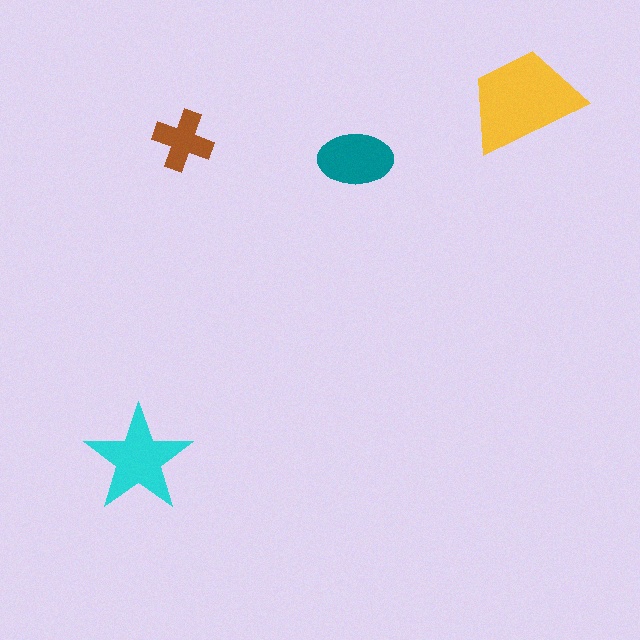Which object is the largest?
The yellow trapezoid.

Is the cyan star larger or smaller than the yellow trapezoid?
Smaller.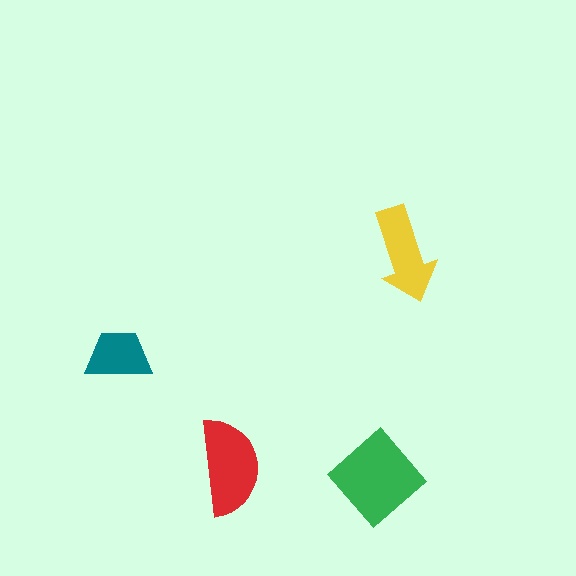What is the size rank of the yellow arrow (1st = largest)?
3rd.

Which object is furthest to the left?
The teal trapezoid is leftmost.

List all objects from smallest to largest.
The teal trapezoid, the yellow arrow, the red semicircle, the green diamond.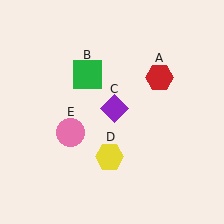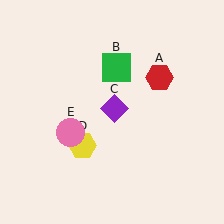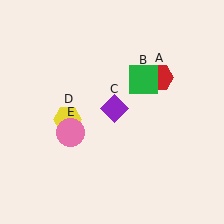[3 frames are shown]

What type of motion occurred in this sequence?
The green square (object B), yellow hexagon (object D) rotated clockwise around the center of the scene.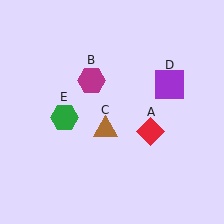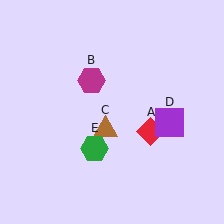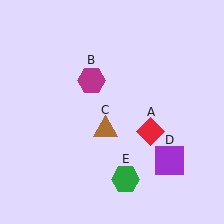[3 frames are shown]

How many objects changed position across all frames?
2 objects changed position: purple square (object D), green hexagon (object E).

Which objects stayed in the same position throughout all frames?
Red diamond (object A) and magenta hexagon (object B) and brown triangle (object C) remained stationary.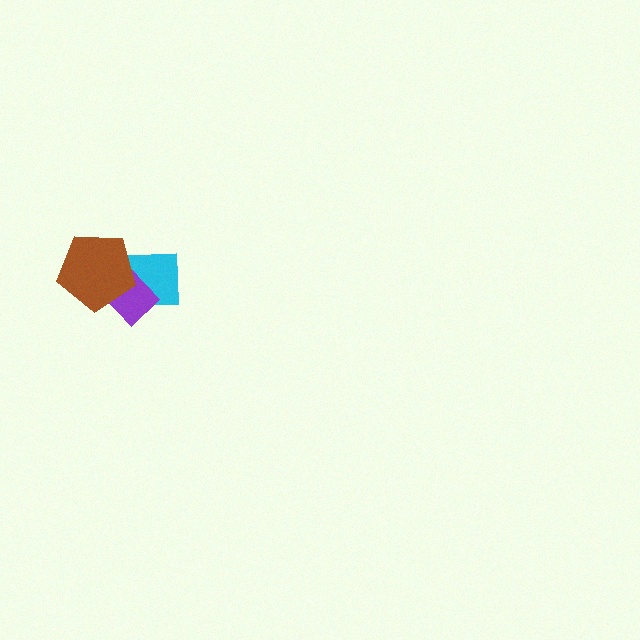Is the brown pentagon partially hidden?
No, no other shape covers it.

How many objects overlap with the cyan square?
2 objects overlap with the cyan square.